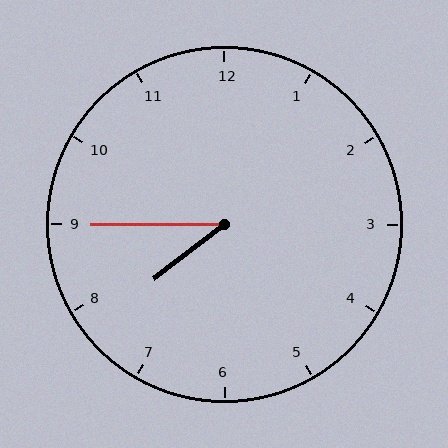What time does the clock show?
7:45.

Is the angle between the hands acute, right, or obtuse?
It is acute.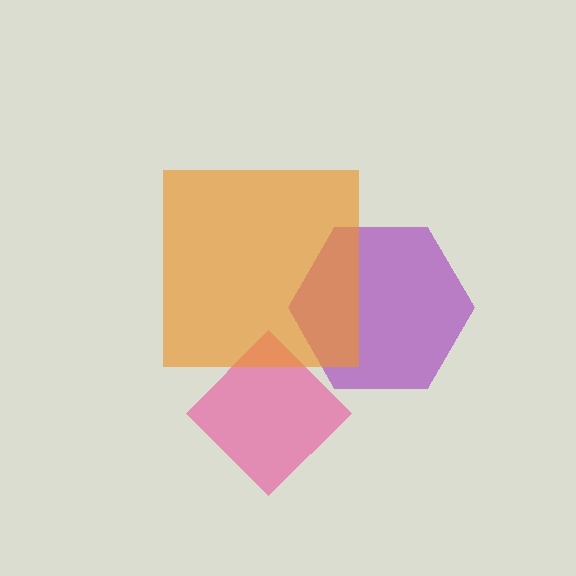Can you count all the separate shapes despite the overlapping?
Yes, there are 3 separate shapes.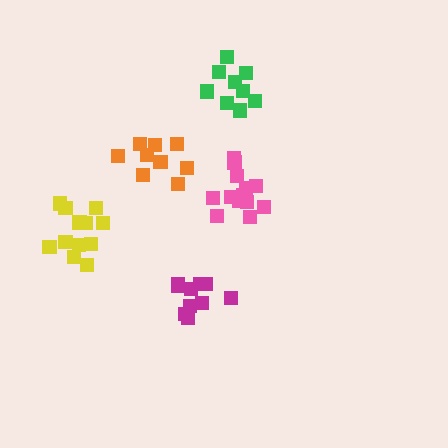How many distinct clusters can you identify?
There are 5 distinct clusters.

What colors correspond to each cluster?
The clusters are colored: orange, yellow, green, magenta, pink.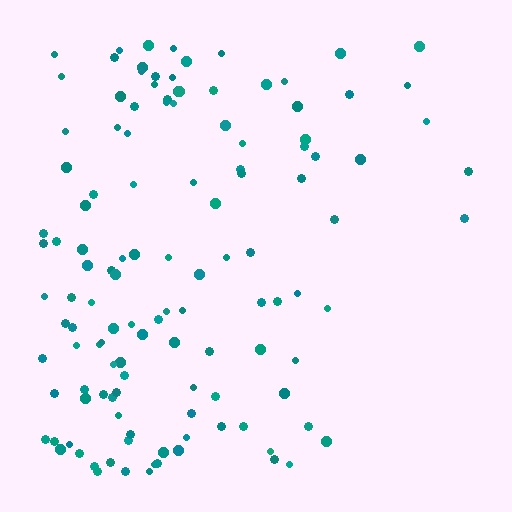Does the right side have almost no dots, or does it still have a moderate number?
Still a moderate number, just noticeably fewer than the left.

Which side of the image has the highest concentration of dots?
The left.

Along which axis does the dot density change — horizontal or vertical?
Horizontal.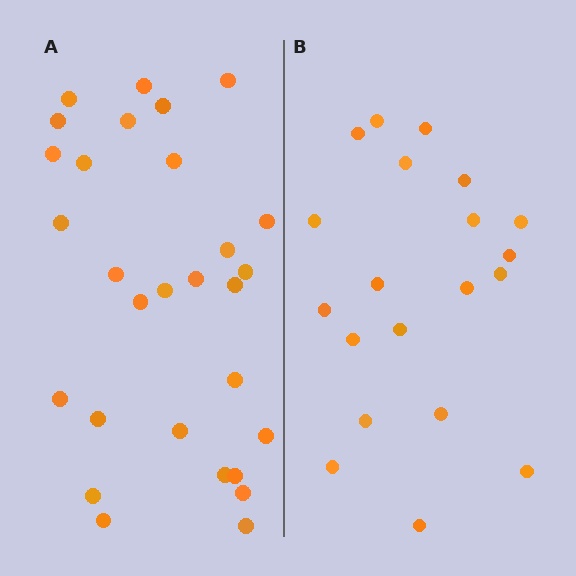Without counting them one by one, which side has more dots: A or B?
Region A (the left region) has more dots.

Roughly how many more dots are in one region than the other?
Region A has roughly 8 or so more dots than region B.